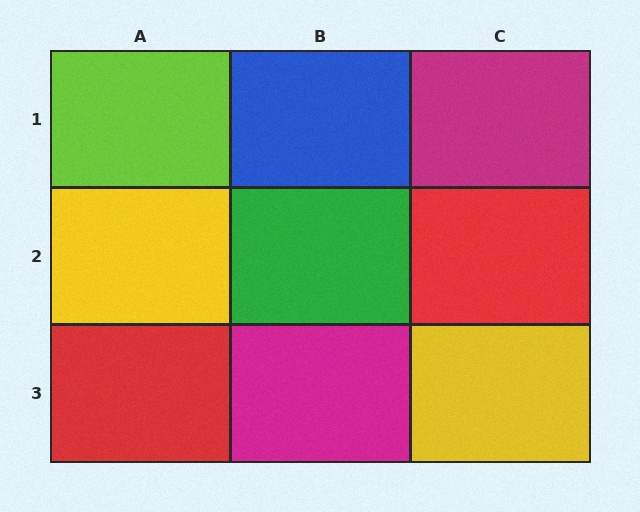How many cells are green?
1 cell is green.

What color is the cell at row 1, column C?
Magenta.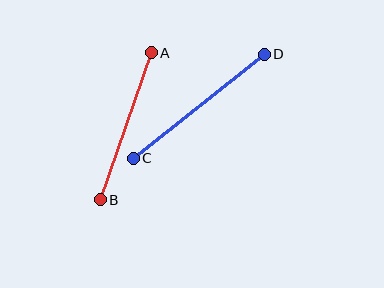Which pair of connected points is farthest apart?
Points C and D are farthest apart.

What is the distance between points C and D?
The distance is approximately 167 pixels.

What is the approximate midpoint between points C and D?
The midpoint is at approximately (199, 106) pixels.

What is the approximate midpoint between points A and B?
The midpoint is at approximately (126, 126) pixels.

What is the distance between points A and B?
The distance is approximately 155 pixels.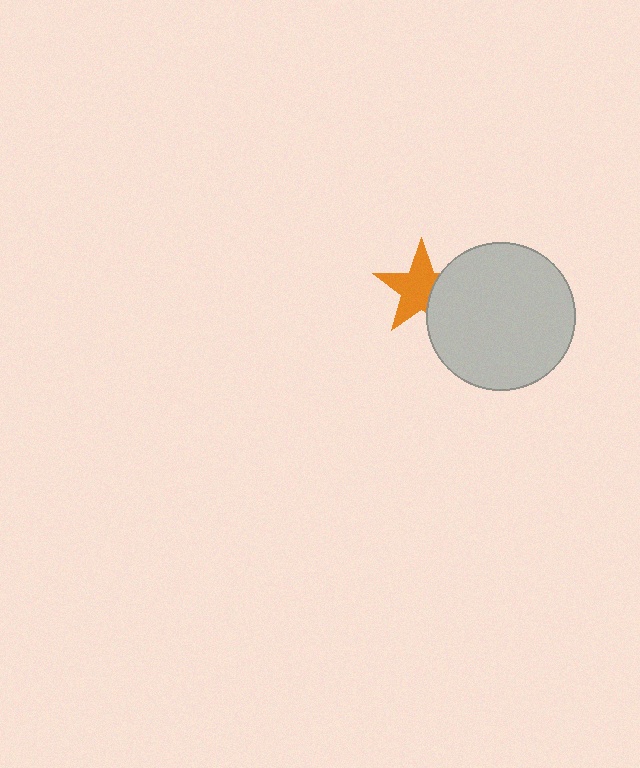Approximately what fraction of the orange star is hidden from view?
Roughly 31% of the orange star is hidden behind the light gray circle.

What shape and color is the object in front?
The object in front is a light gray circle.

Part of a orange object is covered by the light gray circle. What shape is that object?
It is a star.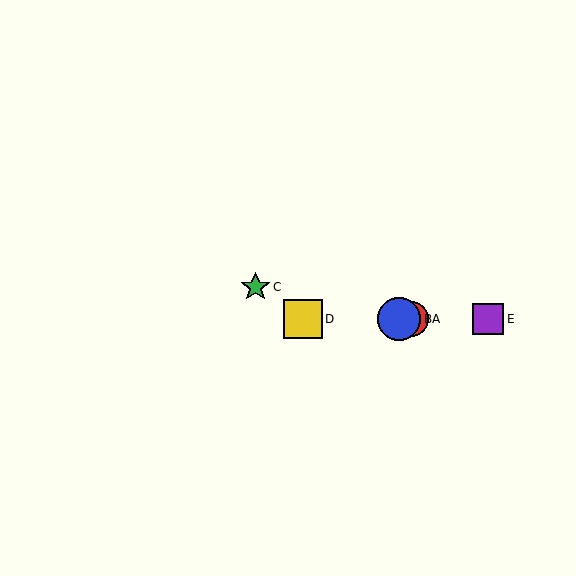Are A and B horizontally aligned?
Yes, both are at y≈319.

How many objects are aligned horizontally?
4 objects (A, B, D, E) are aligned horizontally.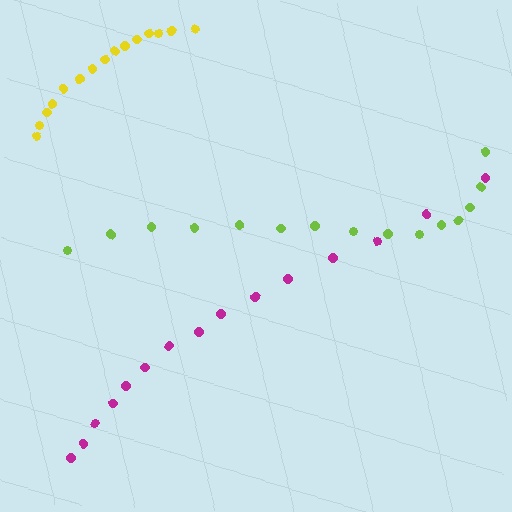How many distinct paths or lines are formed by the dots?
There are 3 distinct paths.